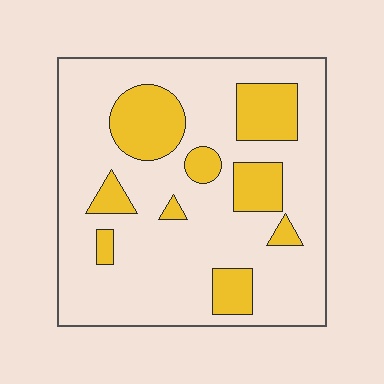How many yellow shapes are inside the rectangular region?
9.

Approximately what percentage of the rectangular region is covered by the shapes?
Approximately 25%.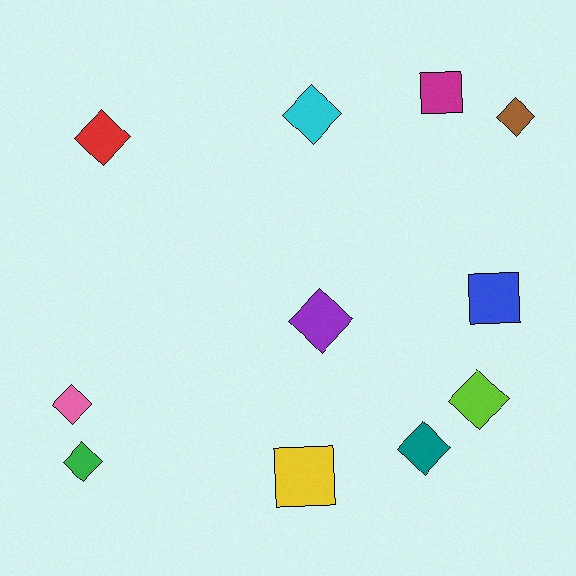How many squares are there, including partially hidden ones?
There are 3 squares.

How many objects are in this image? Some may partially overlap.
There are 11 objects.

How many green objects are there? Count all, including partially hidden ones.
There is 1 green object.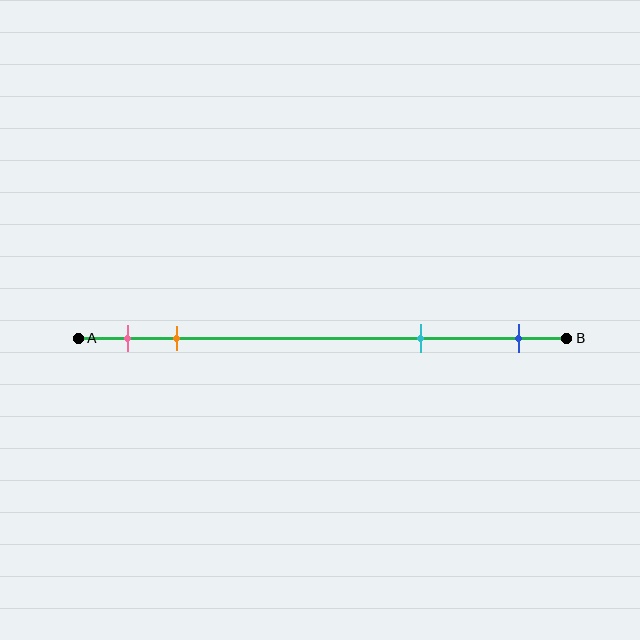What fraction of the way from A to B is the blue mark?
The blue mark is approximately 90% (0.9) of the way from A to B.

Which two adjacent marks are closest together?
The pink and orange marks are the closest adjacent pair.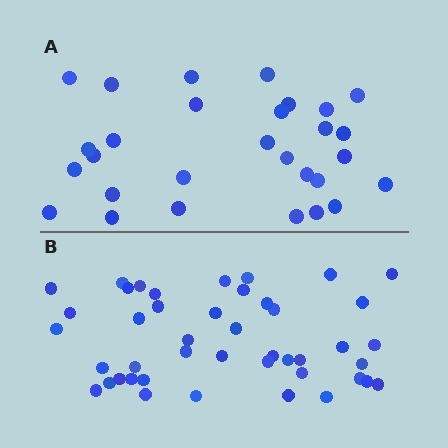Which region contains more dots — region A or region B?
Region B (the bottom region) has more dots.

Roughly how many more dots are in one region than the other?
Region B has approximately 15 more dots than region A.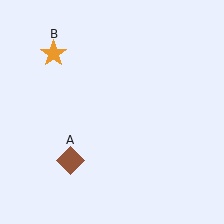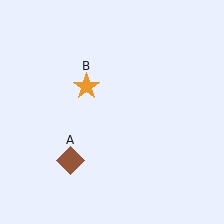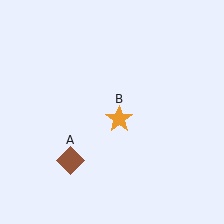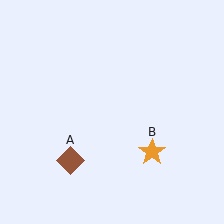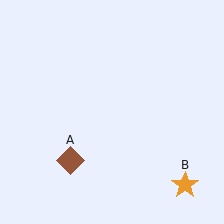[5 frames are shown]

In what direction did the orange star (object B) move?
The orange star (object B) moved down and to the right.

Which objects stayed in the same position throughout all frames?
Brown diamond (object A) remained stationary.